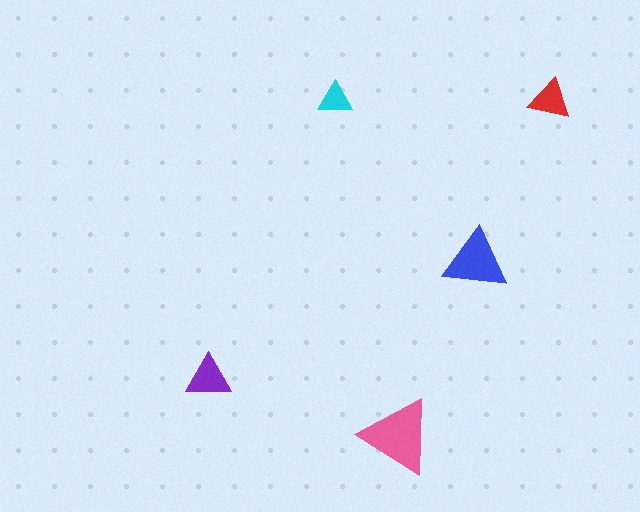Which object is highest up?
The cyan triangle is topmost.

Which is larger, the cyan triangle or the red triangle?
The red one.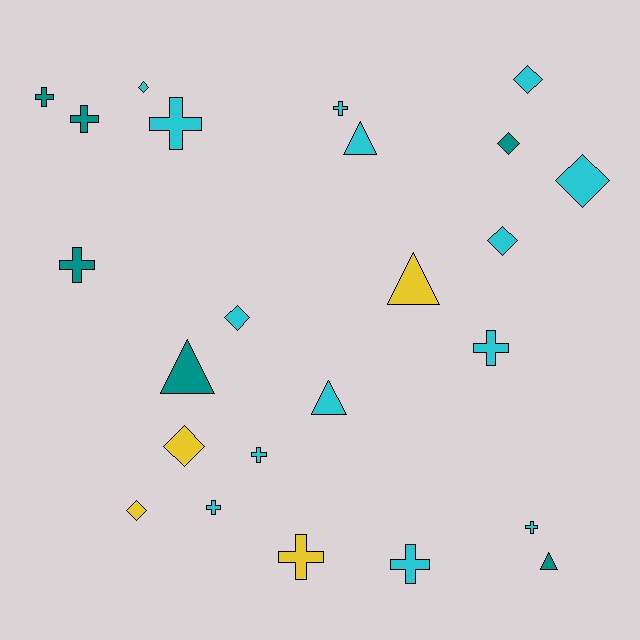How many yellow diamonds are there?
There are 2 yellow diamonds.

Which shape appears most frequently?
Cross, with 11 objects.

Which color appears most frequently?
Cyan, with 14 objects.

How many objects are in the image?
There are 24 objects.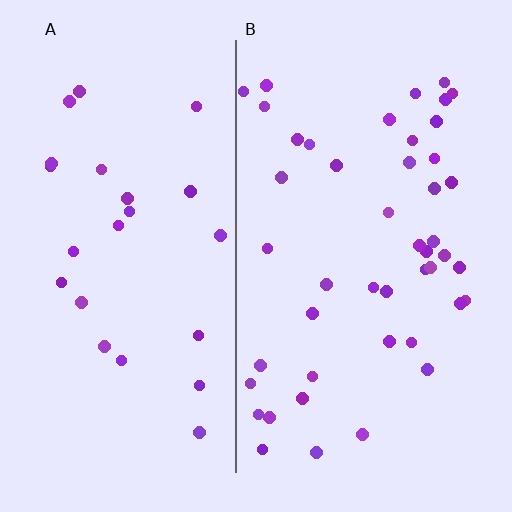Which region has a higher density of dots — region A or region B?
B (the right).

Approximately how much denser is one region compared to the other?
Approximately 1.9× — region B over region A.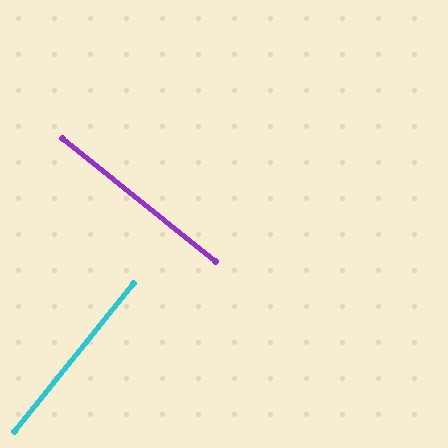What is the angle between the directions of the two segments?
Approximately 90 degrees.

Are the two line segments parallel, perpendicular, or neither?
Perpendicular — they meet at approximately 90°.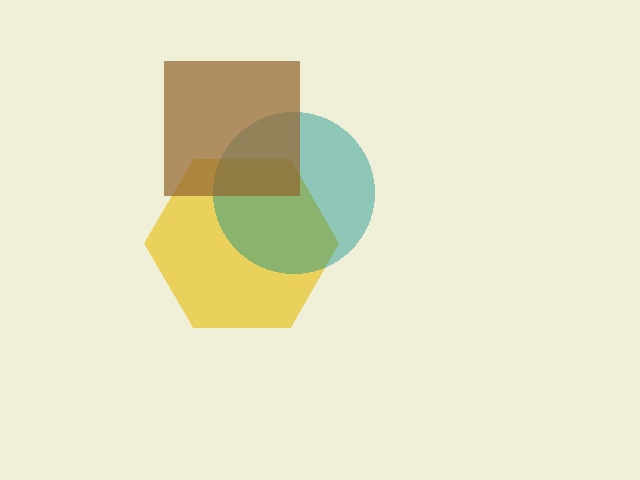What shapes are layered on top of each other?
The layered shapes are: a yellow hexagon, a teal circle, a brown square.